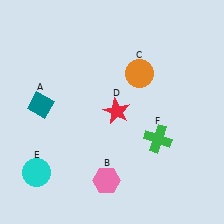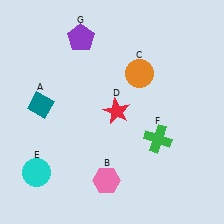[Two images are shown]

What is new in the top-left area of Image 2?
A purple pentagon (G) was added in the top-left area of Image 2.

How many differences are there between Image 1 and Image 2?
There is 1 difference between the two images.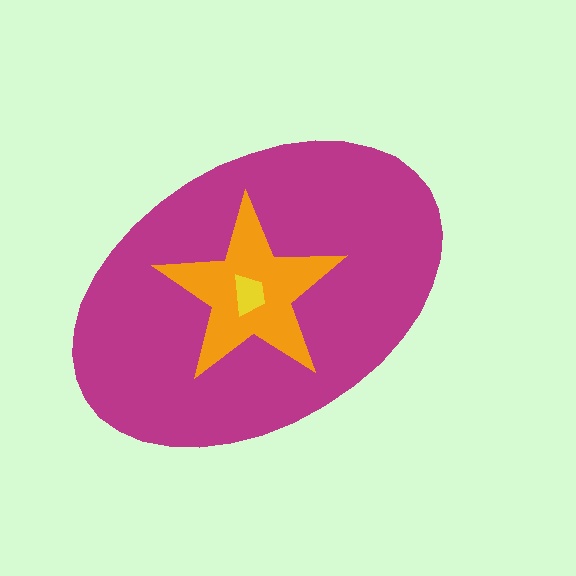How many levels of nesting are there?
3.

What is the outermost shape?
The magenta ellipse.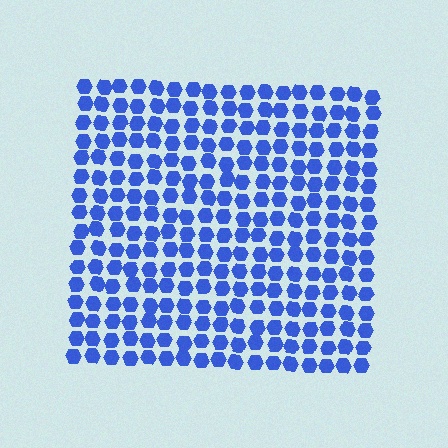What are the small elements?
The small elements are hexagons.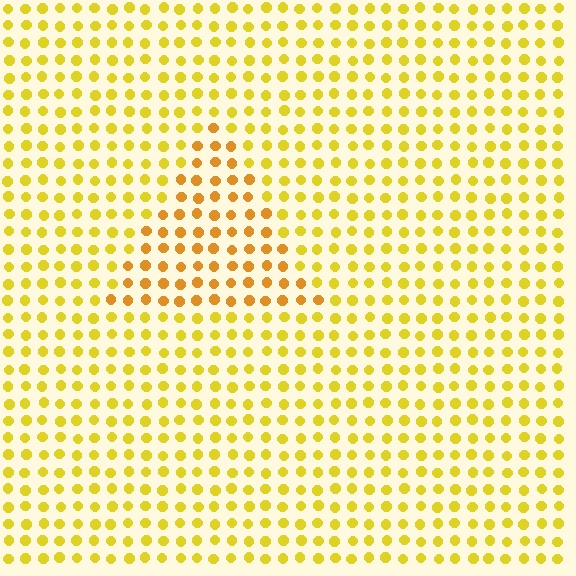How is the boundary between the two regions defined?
The boundary is defined purely by a slight shift in hue (about 22 degrees). Spacing, size, and orientation are identical on both sides.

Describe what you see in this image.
The image is filled with small yellow elements in a uniform arrangement. A triangle-shaped region is visible where the elements are tinted to a slightly different hue, forming a subtle color boundary.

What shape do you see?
I see a triangle.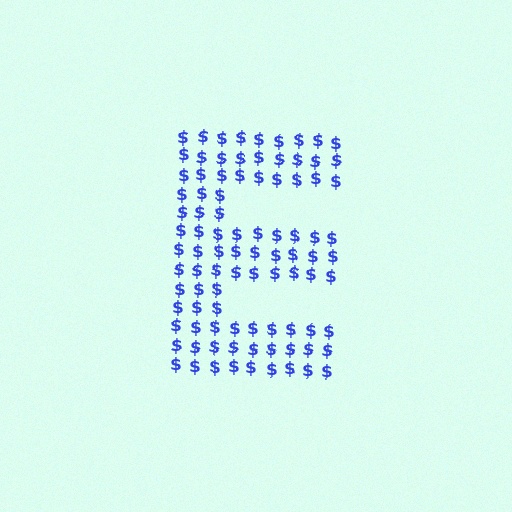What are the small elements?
The small elements are dollar signs.